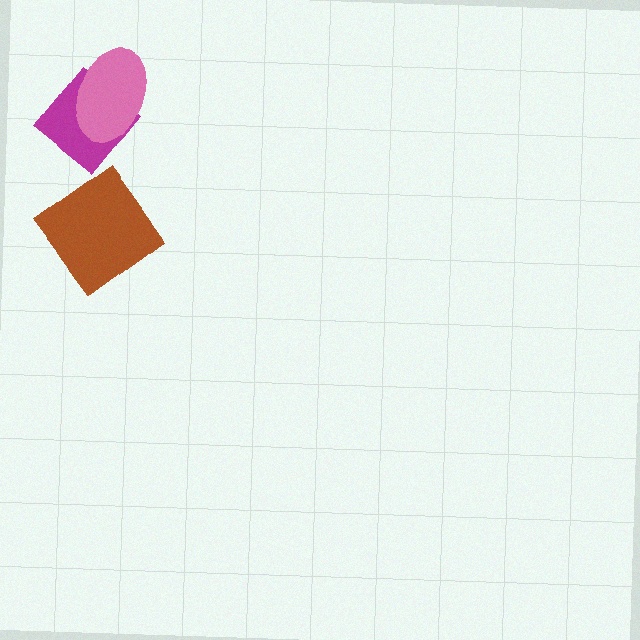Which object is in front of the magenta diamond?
The pink ellipse is in front of the magenta diamond.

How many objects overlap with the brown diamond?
0 objects overlap with the brown diamond.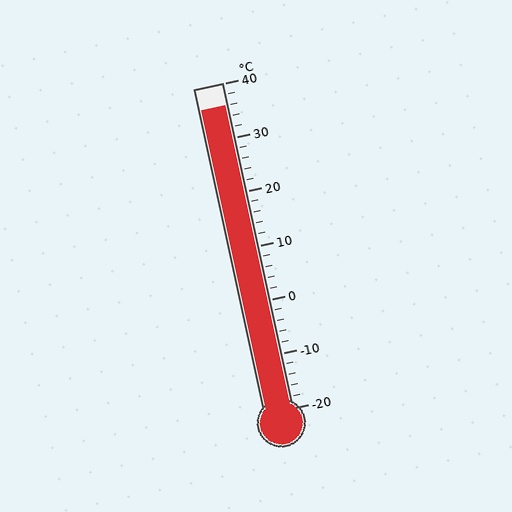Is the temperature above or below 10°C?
The temperature is above 10°C.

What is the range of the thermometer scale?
The thermometer scale ranges from -20°C to 40°C.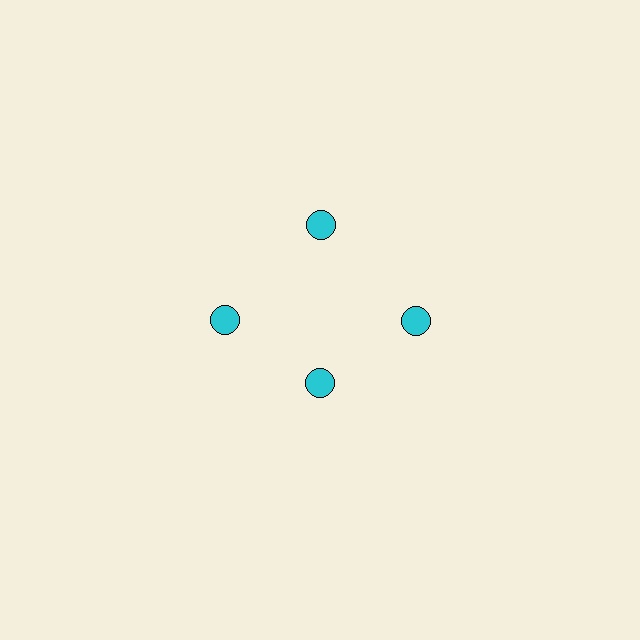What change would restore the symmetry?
The symmetry would be restored by moving it outward, back onto the ring so that all 4 circles sit at equal angles and equal distance from the center.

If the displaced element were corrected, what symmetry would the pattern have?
It would have 4-fold rotational symmetry — the pattern would map onto itself every 90 degrees.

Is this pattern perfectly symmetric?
No. The 4 cyan circles are arranged in a ring, but one element near the 6 o'clock position is pulled inward toward the center, breaking the 4-fold rotational symmetry.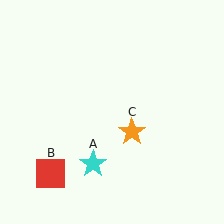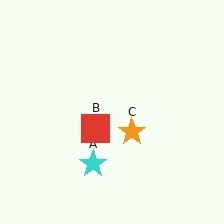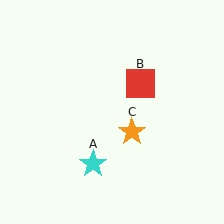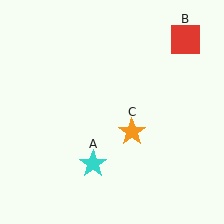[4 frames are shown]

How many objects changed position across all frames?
1 object changed position: red square (object B).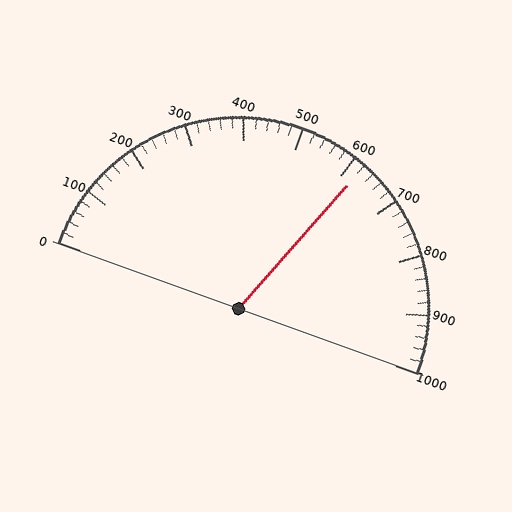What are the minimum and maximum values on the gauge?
The gauge ranges from 0 to 1000.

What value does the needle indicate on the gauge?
The needle indicates approximately 620.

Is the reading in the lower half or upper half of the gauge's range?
The reading is in the upper half of the range (0 to 1000).